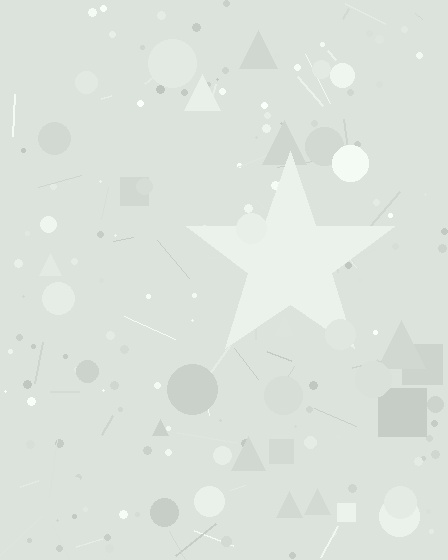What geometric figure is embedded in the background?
A star is embedded in the background.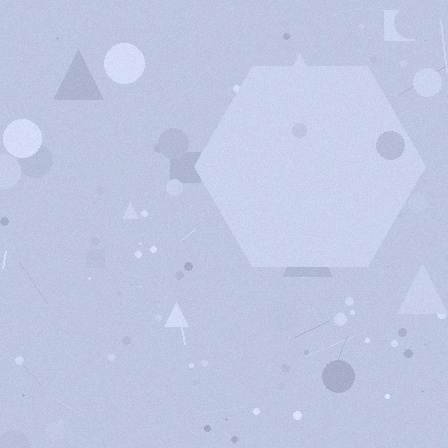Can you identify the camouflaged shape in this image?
The camouflaged shape is a hexagon.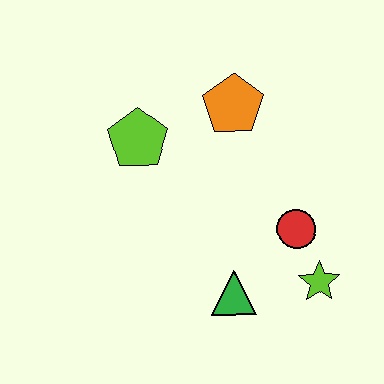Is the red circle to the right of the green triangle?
Yes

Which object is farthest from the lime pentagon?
The lime star is farthest from the lime pentagon.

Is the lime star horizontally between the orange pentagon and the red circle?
No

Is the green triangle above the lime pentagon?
No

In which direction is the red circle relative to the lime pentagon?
The red circle is to the right of the lime pentagon.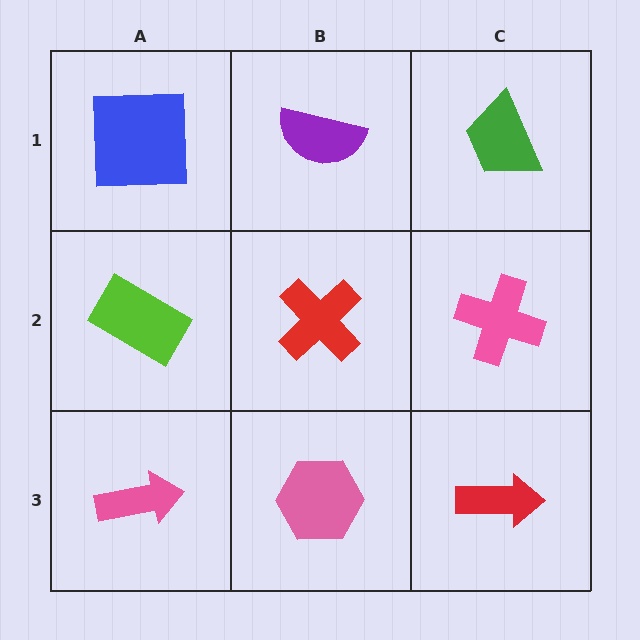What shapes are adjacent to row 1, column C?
A pink cross (row 2, column C), a purple semicircle (row 1, column B).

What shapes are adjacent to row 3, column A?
A lime rectangle (row 2, column A), a pink hexagon (row 3, column B).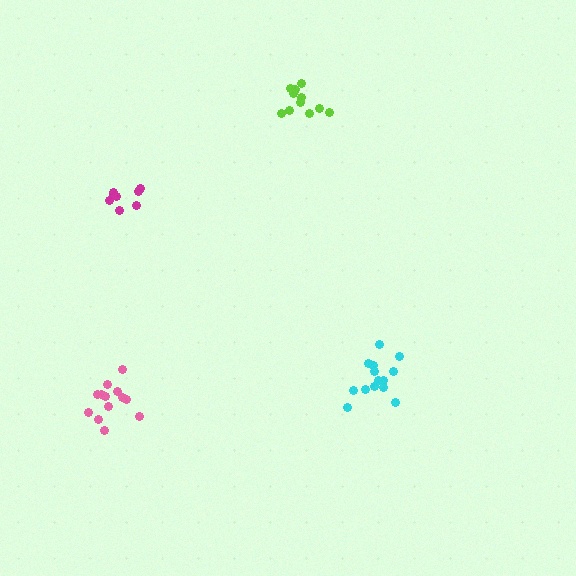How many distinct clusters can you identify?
There are 4 distinct clusters.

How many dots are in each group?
Group 1: 13 dots, Group 2: 8 dots, Group 3: 14 dots, Group 4: 11 dots (46 total).